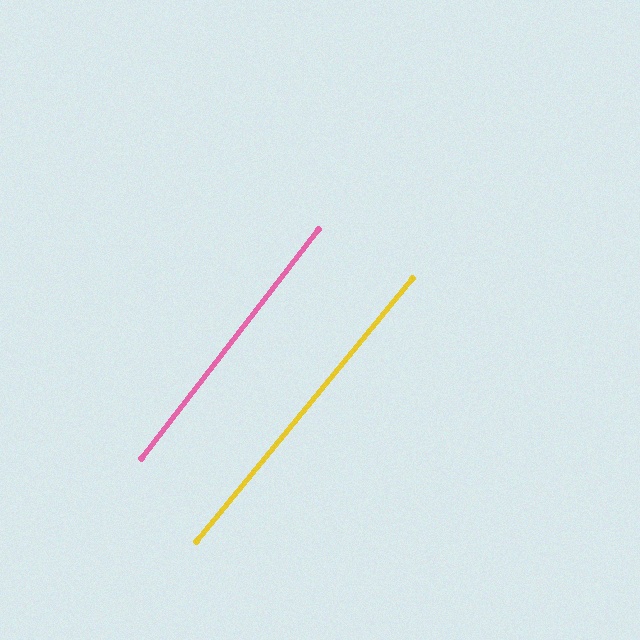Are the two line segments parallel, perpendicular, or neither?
Parallel — their directions differ by only 1.6°.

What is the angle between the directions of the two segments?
Approximately 2 degrees.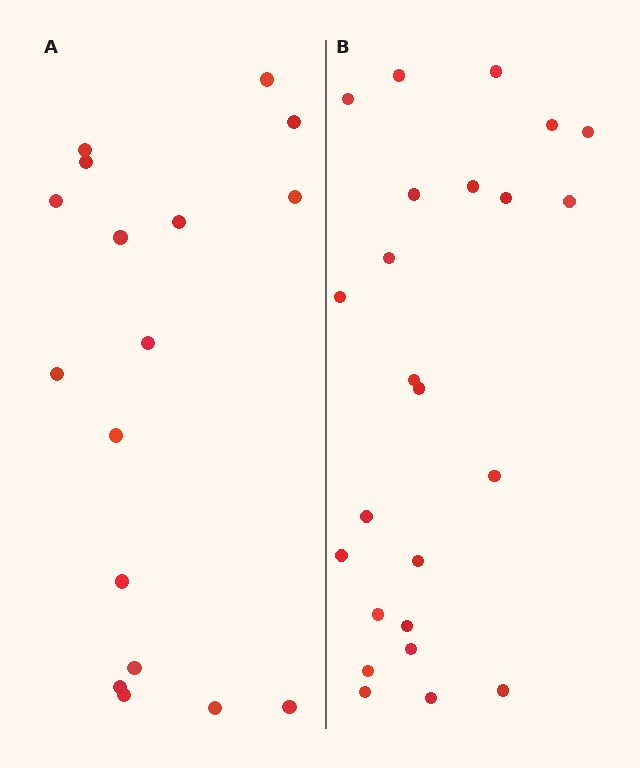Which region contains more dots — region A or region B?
Region B (the right region) has more dots.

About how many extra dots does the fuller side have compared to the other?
Region B has roughly 8 or so more dots than region A.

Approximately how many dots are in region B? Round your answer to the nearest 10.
About 20 dots. (The exact count is 24, which rounds to 20.)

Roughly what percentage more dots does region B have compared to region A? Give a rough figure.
About 40% more.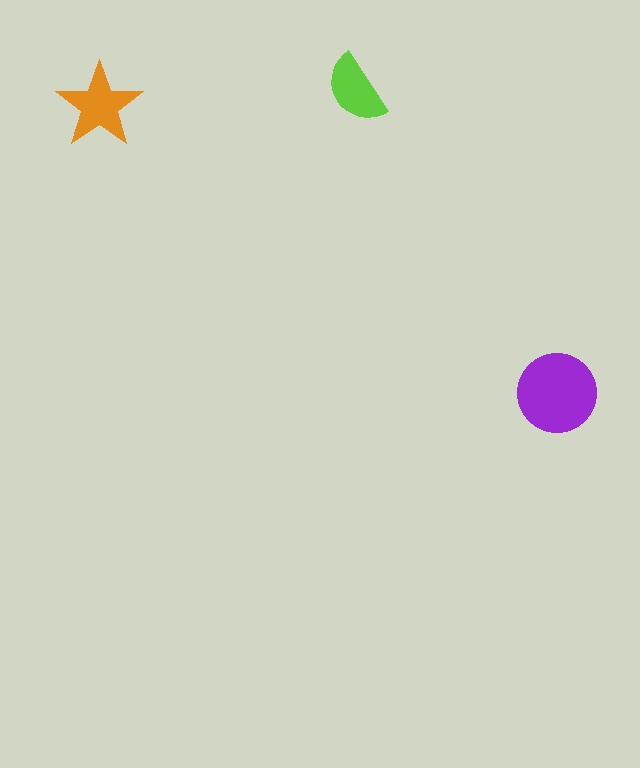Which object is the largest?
The purple circle.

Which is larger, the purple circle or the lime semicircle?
The purple circle.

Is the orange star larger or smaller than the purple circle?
Smaller.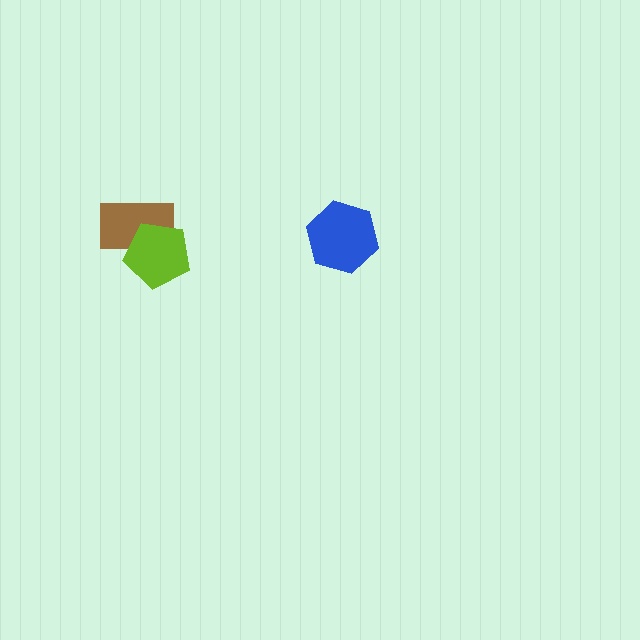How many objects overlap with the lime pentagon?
1 object overlaps with the lime pentagon.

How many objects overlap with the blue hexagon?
0 objects overlap with the blue hexagon.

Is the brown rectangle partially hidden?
Yes, it is partially covered by another shape.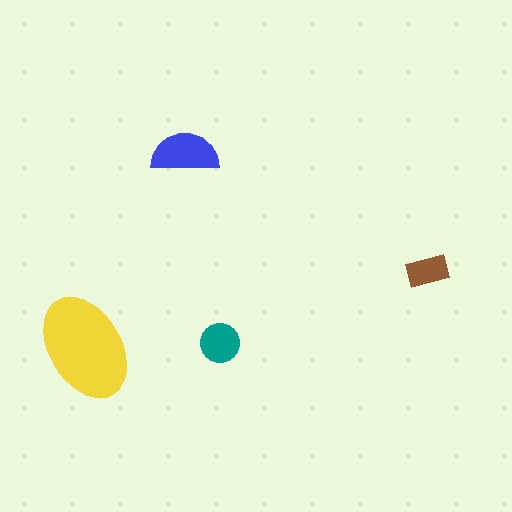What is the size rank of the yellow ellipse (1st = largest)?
1st.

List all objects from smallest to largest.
The brown rectangle, the teal circle, the blue semicircle, the yellow ellipse.